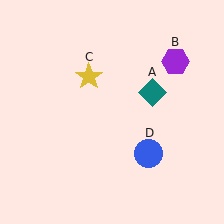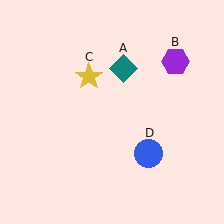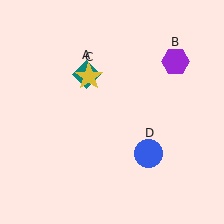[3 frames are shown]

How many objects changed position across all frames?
1 object changed position: teal diamond (object A).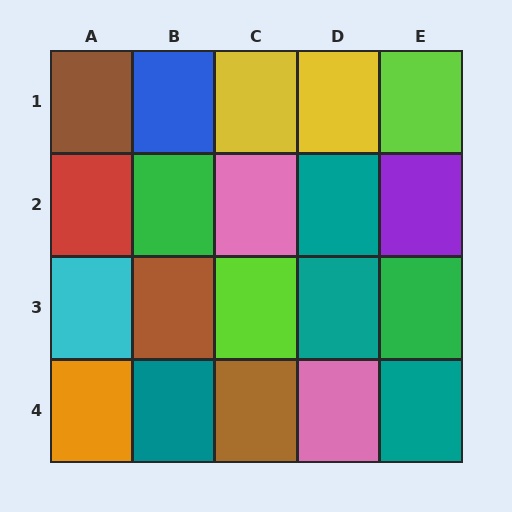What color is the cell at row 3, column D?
Teal.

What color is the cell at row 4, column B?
Teal.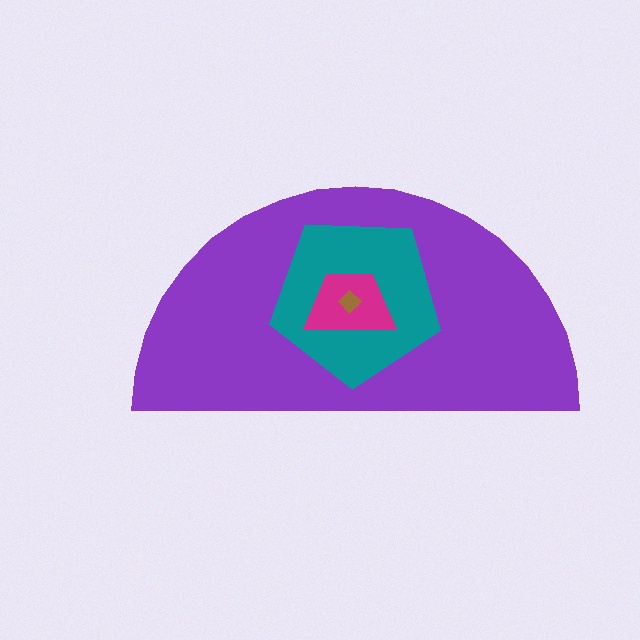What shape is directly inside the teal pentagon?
The magenta trapezoid.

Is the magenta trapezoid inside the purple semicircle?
Yes.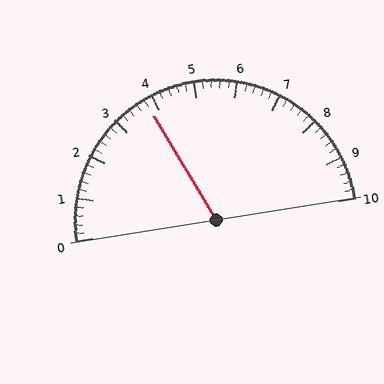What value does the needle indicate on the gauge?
The needle indicates approximately 3.8.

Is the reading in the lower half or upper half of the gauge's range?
The reading is in the lower half of the range (0 to 10).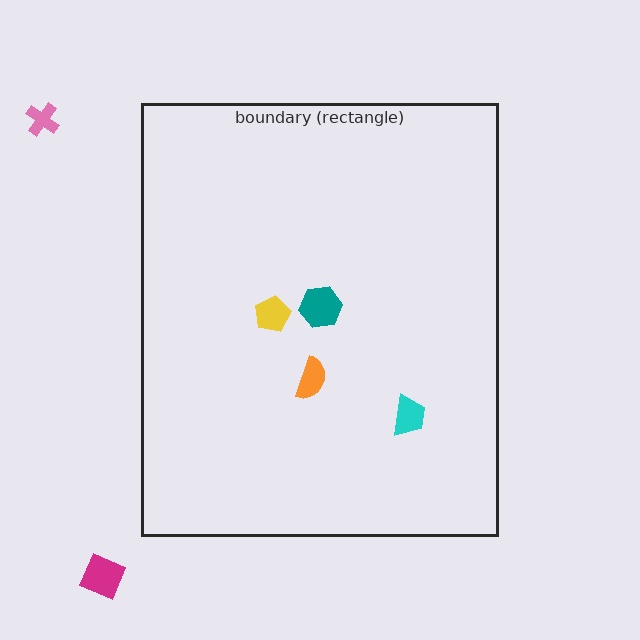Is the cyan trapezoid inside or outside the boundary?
Inside.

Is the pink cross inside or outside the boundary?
Outside.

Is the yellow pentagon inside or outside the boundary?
Inside.